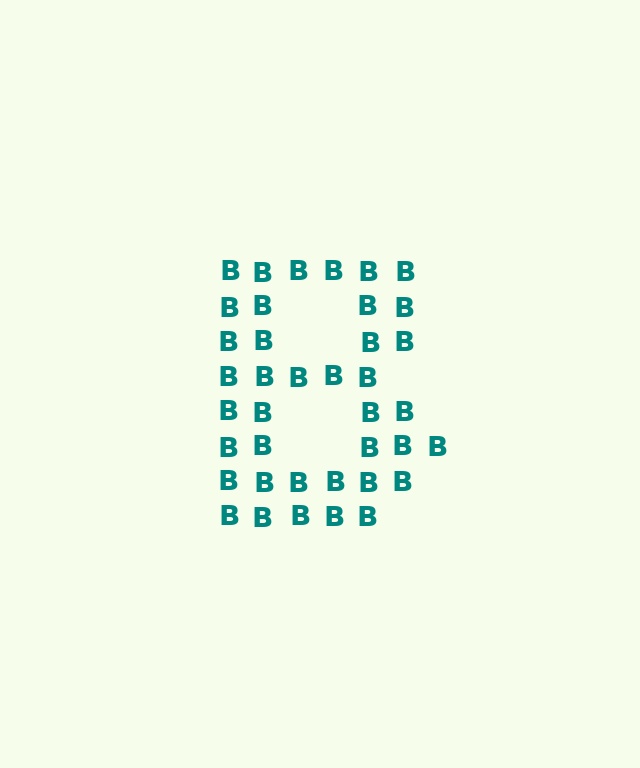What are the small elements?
The small elements are letter B's.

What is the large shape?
The large shape is the letter B.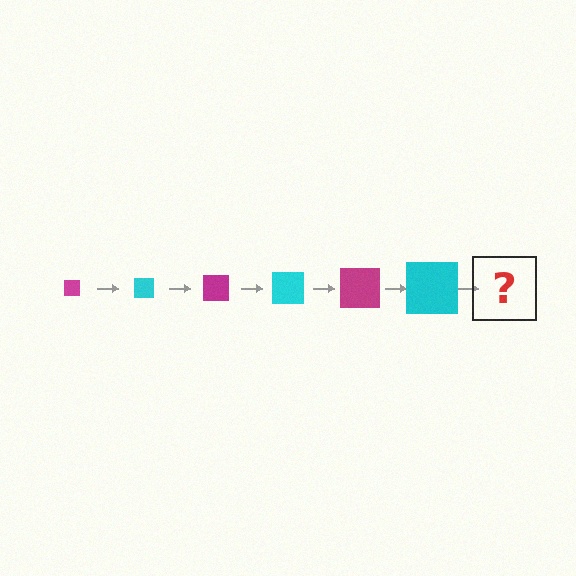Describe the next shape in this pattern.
It should be a magenta square, larger than the previous one.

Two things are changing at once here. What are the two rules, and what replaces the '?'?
The two rules are that the square grows larger each step and the color cycles through magenta and cyan. The '?' should be a magenta square, larger than the previous one.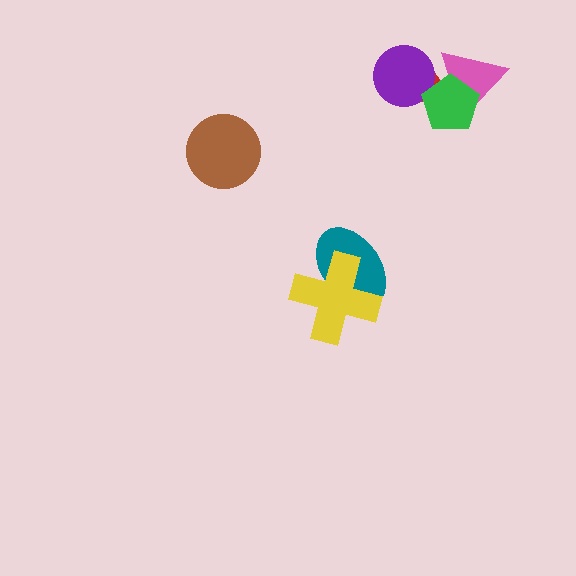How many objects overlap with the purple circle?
2 objects overlap with the purple circle.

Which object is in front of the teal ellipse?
The yellow cross is in front of the teal ellipse.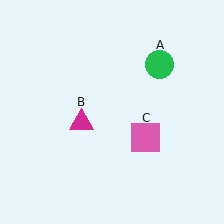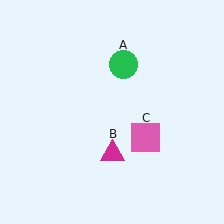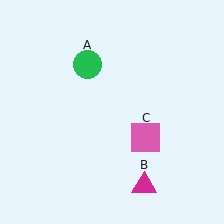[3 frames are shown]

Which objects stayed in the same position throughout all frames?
Pink square (object C) remained stationary.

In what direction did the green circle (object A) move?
The green circle (object A) moved left.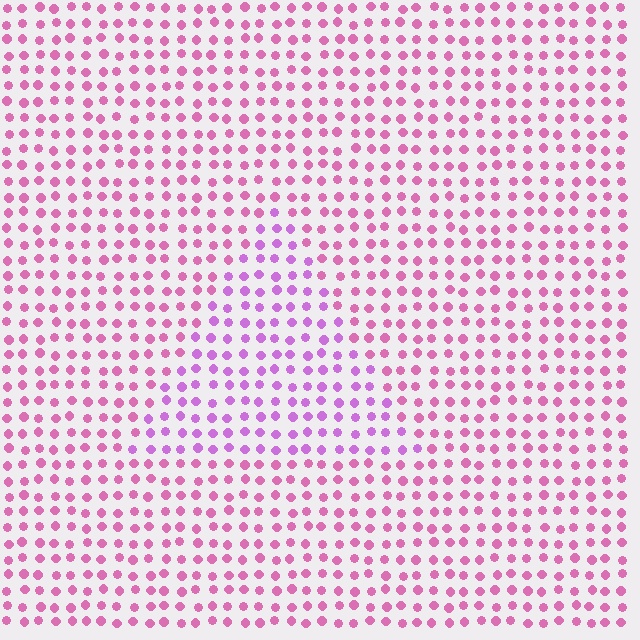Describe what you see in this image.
The image is filled with small pink elements in a uniform arrangement. A triangle-shaped region is visible where the elements are tinted to a slightly different hue, forming a subtle color boundary.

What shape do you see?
I see a triangle.